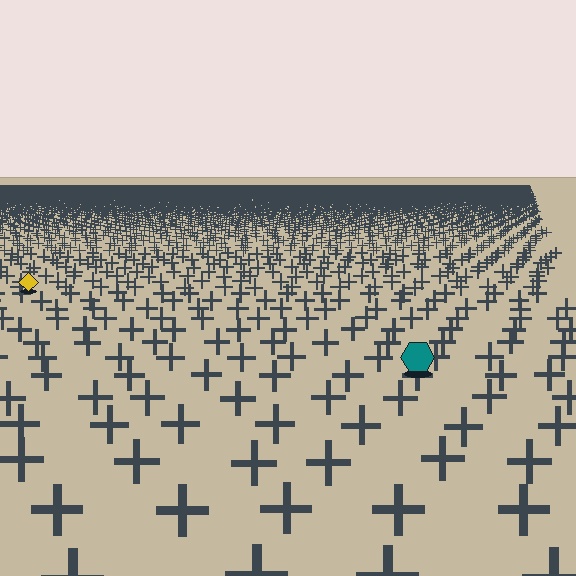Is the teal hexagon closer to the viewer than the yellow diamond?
Yes. The teal hexagon is closer — you can tell from the texture gradient: the ground texture is coarser near it.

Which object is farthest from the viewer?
The yellow diamond is farthest from the viewer. It appears smaller and the ground texture around it is denser.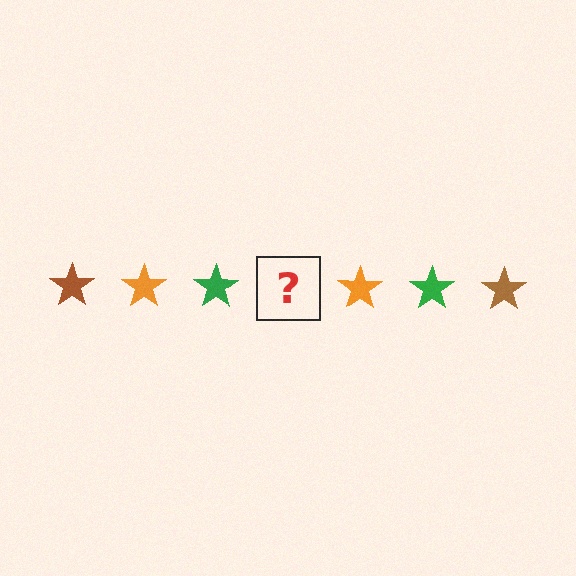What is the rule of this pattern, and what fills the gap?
The rule is that the pattern cycles through brown, orange, green stars. The gap should be filled with a brown star.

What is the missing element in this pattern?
The missing element is a brown star.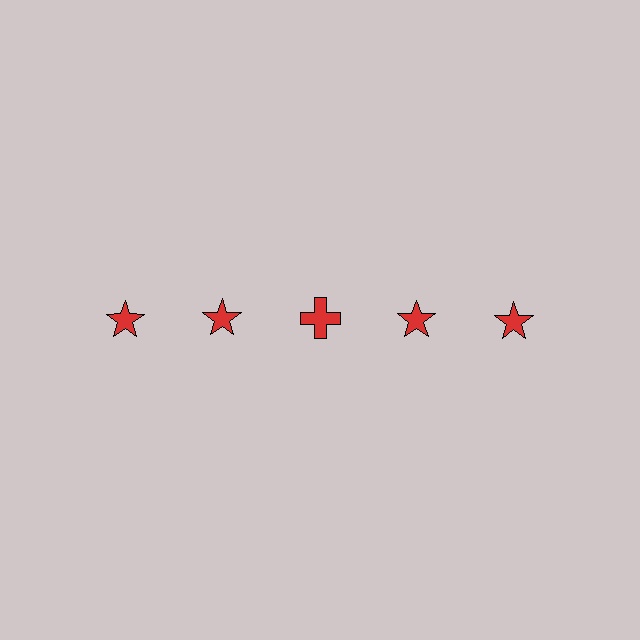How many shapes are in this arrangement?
There are 5 shapes arranged in a grid pattern.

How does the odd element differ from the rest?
It has a different shape: cross instead of star.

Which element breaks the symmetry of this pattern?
The red cross in the top row, center column breaks the symmetry. All other shapes are red stars.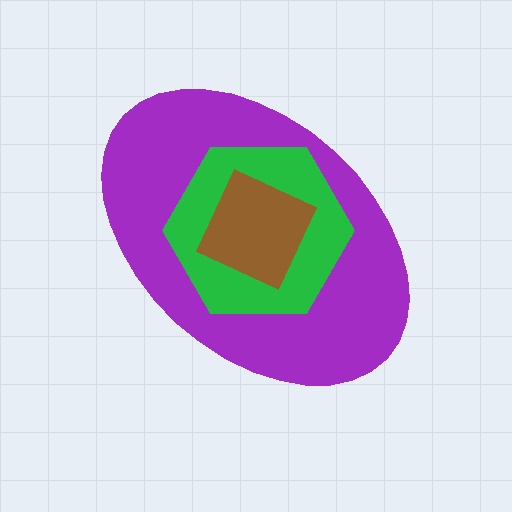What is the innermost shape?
The brown diamond.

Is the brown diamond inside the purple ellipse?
Yes.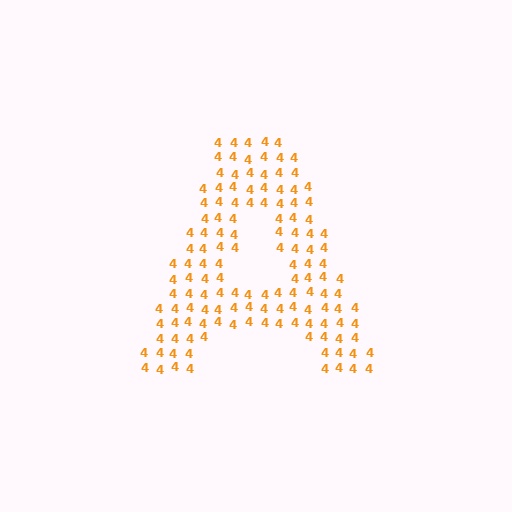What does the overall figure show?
The overall figure shows the letter A.